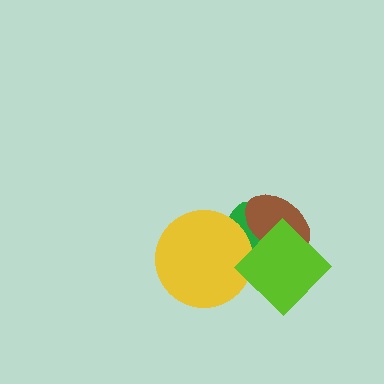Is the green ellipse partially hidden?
Yes, it is partially covered by another shape.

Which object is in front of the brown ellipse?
The lime diamond is in front of the brown ellipse.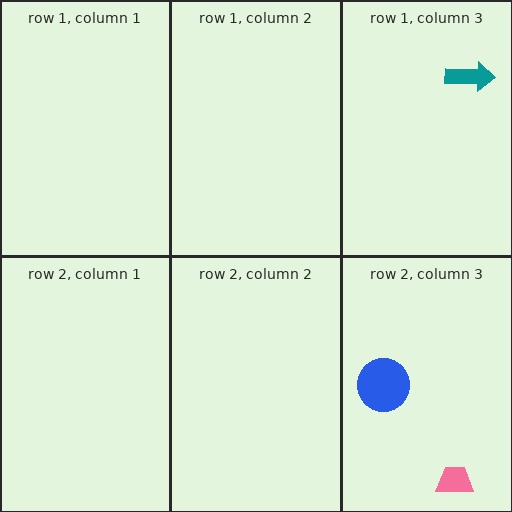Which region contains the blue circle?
The row 2, column 3 region.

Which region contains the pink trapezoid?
The row 2, column 3 region.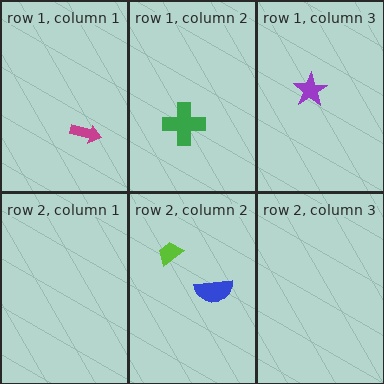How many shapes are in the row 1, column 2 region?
1.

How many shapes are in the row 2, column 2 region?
2.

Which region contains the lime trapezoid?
The row 2, column 2 region.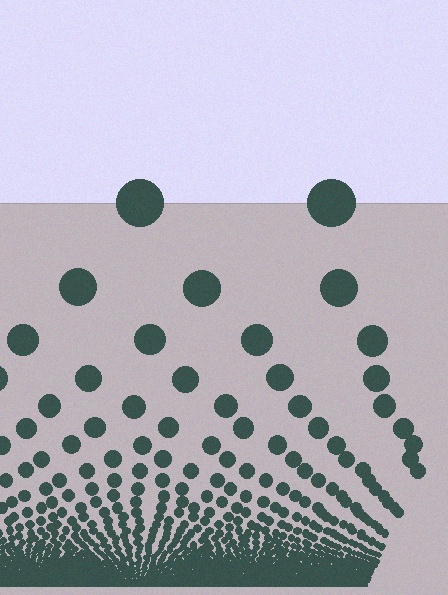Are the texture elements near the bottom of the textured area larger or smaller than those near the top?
Smaller. The gradient is inverted — elements near the bottom are smaller and denser.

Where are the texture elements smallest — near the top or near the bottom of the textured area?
Near the bottom.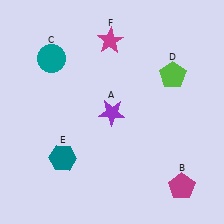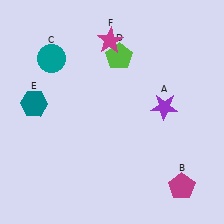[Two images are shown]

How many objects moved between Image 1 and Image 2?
3 objects moved between the two images.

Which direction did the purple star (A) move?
The purple star (A) moved right.